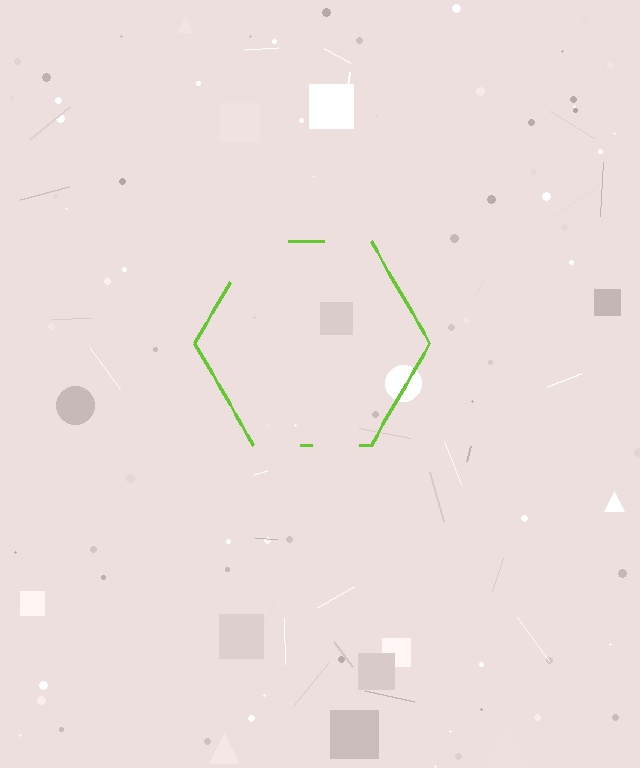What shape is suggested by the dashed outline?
The dashed outline suggests a hexagon.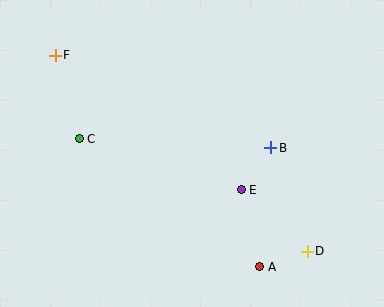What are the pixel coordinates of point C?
Point C is at (79, 139).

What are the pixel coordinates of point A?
Point A is at (260, 267).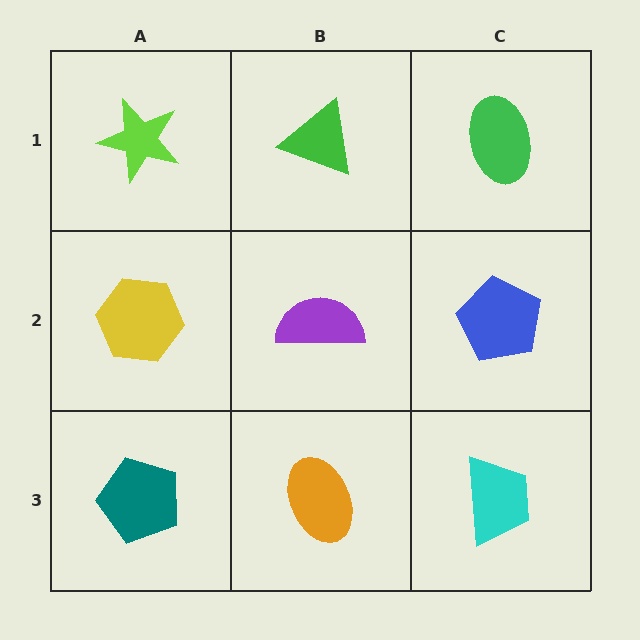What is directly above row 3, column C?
A blue pentagon.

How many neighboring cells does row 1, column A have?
2.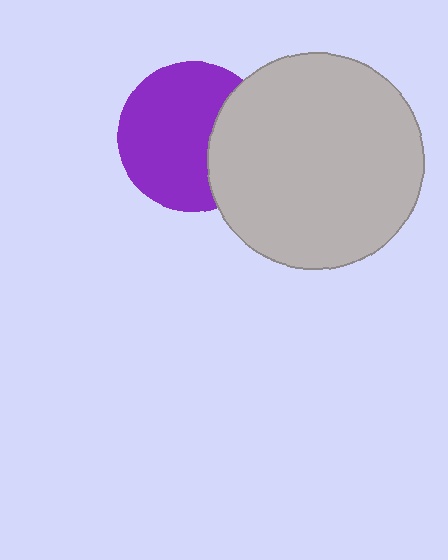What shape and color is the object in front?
The object in front is a light gray circle.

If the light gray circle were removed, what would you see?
You would see the complete purple circle.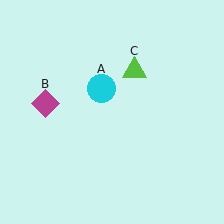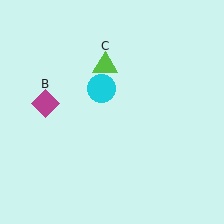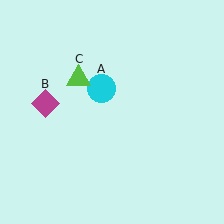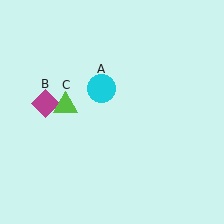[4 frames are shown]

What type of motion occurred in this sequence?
The lime triangle (object C) rotated counterclockwise around the center of the scene.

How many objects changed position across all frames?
1 object changed position: lime triangle (object C).